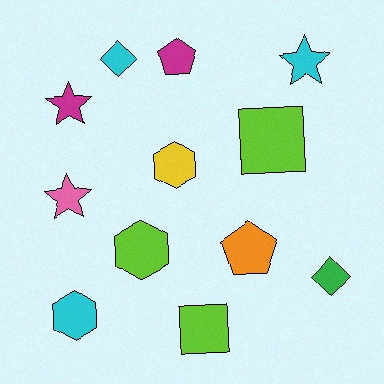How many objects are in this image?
There are 12 objects.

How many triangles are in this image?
There are no triangles.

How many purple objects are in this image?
There are no purple objects.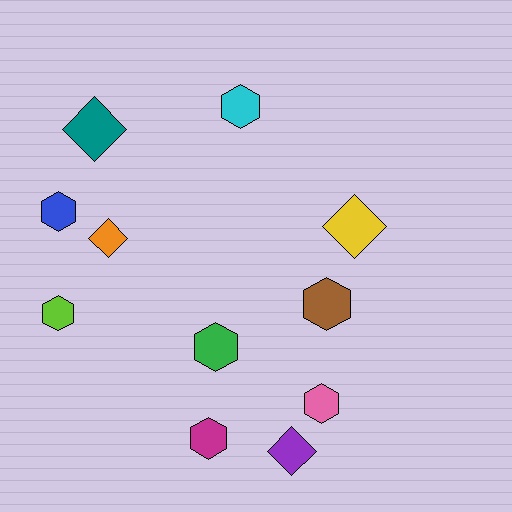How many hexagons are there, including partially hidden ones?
There are 7 hexagons.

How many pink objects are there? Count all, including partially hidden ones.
There is 1 pink object.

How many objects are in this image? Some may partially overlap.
There are 11 objects.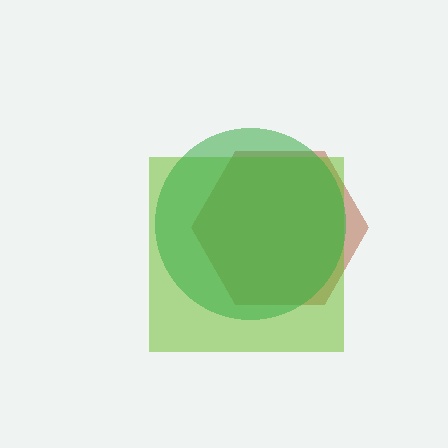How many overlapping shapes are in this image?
There are 3 overlapping shapes in the image.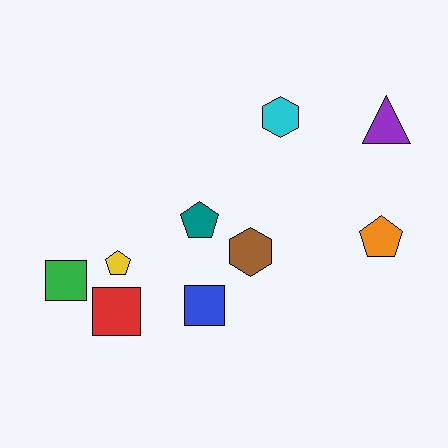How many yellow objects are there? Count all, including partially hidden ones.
There is 1 yellow object.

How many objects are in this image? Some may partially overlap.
There are 9 objects.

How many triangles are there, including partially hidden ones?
There is 1 triangle.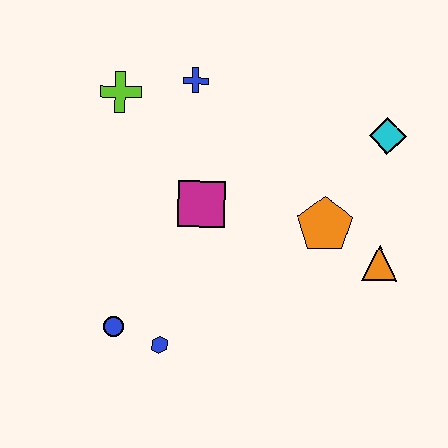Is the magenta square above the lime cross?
No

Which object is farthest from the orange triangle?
The lime cross is farthest from the orange triangle.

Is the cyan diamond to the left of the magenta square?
No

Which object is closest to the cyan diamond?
The orange pentagon is closest to the cyan diamond.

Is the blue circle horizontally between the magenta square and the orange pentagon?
No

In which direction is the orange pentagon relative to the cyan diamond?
The orange pentagon is below the cyan diamond.